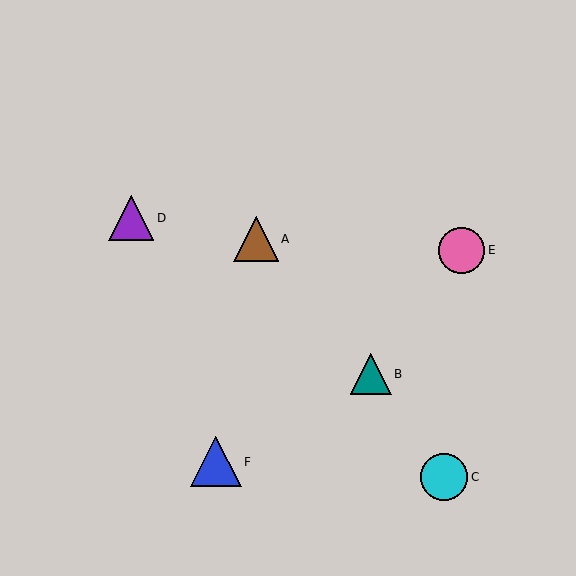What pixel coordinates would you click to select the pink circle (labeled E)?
Click at (462, 250) to select the pink circle E.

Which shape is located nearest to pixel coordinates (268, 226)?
The brown triangle (labeled A) at (256, 239) is nearest to that location.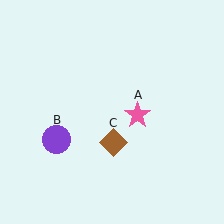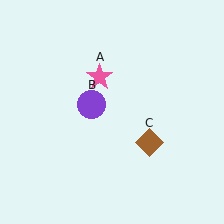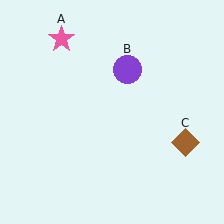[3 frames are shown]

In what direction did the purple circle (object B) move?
The purple circle (object B) moved up and to the right.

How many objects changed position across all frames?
3 objects changed position: pink star (object A), purple circle (object B), brown diamond (object C).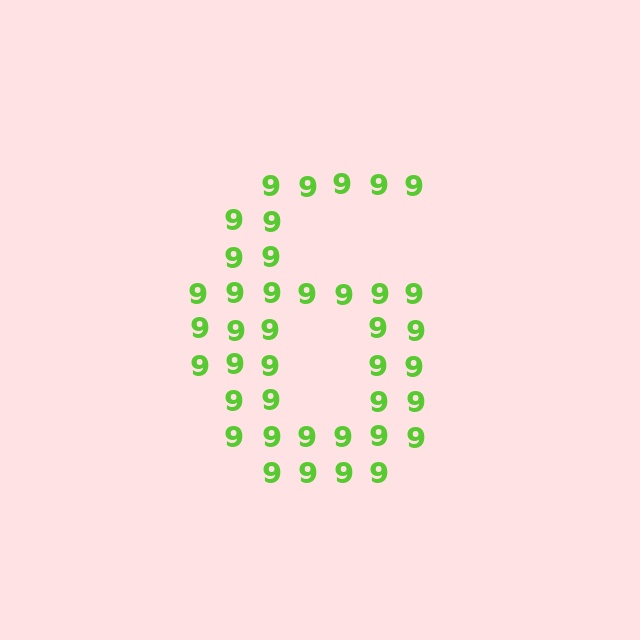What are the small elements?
The small elements are digit 9's.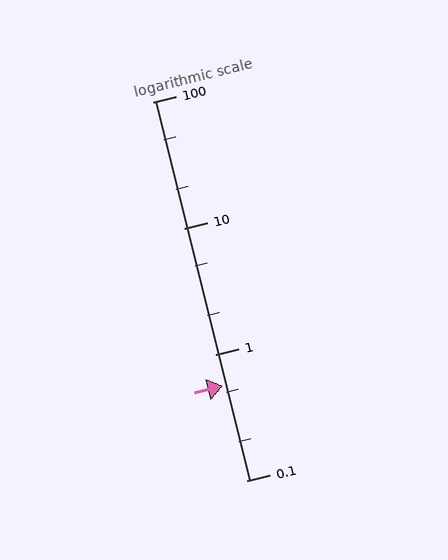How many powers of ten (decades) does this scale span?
The scale spans 3 decades, from 0.1 to 100.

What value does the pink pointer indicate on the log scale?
The pointer indicates approximately 0.56.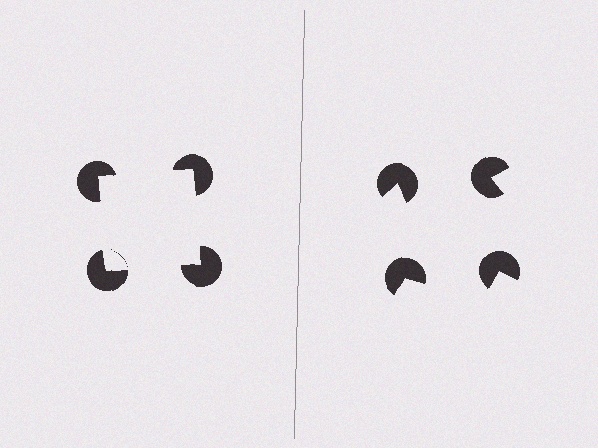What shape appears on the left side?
An illusory square.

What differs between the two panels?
The pac-man discs are positioned identically on both sides; only the wedge orientations differ. On the left they align to a square; on the right they are misaligned.